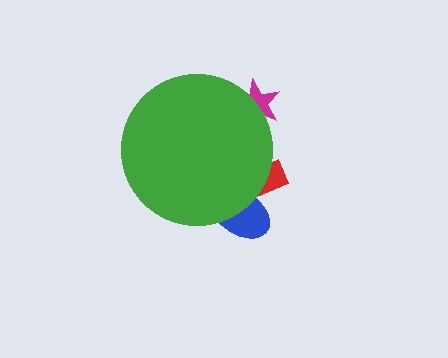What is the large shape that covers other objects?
A green circle.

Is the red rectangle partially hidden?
Yes, the red rectangle is partially hidden behind the green circle.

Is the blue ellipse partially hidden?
Yes, the blue ellipse is partially hidden behind the green circle.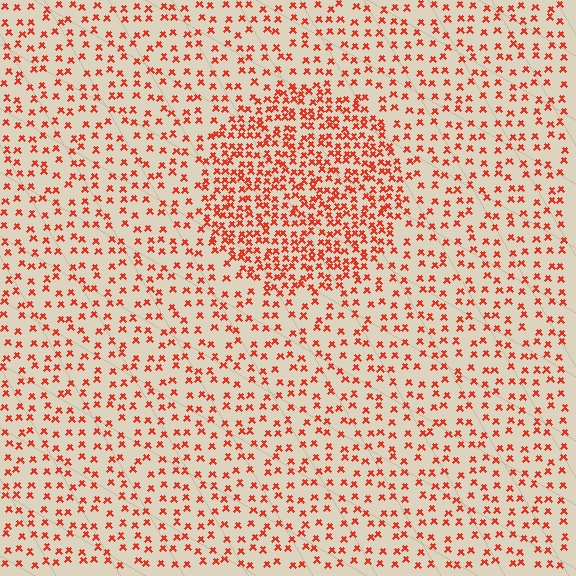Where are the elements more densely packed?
The elements are more densely packed inside the circle boundary.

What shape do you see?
I see a circle.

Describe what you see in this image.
The image contains small red elements arranged at two different densities. A circle-shaped region is visible where the elements are more densely packed than the surrounding area.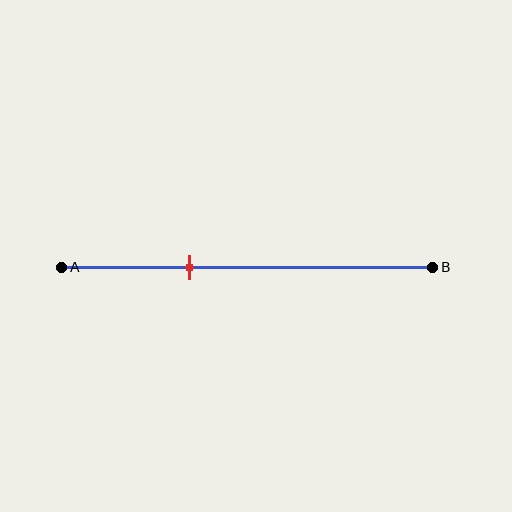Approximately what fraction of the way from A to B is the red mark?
The red mark is approximately 35% of the way from A to B.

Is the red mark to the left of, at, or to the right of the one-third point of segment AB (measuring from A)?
The red mark is approximately at the one-third point of segment AB.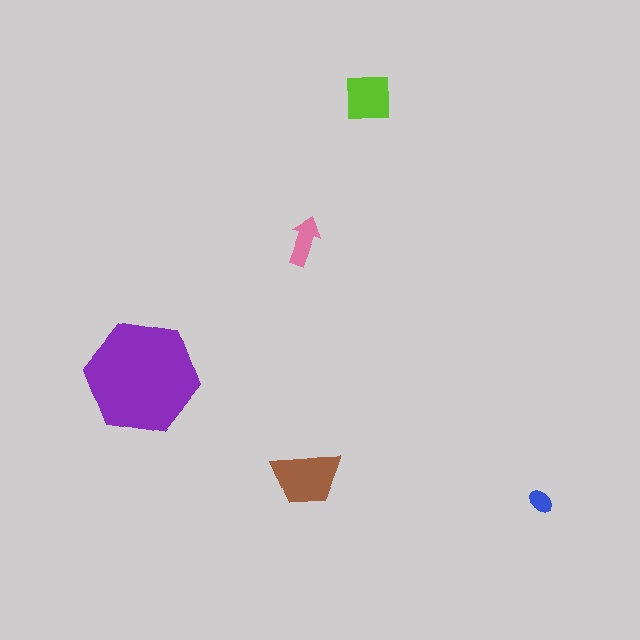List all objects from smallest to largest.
The blue ellipse, the pink arrow, the lime square, the brown trapezoid, the purple hexagon.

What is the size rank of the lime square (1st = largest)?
3rd.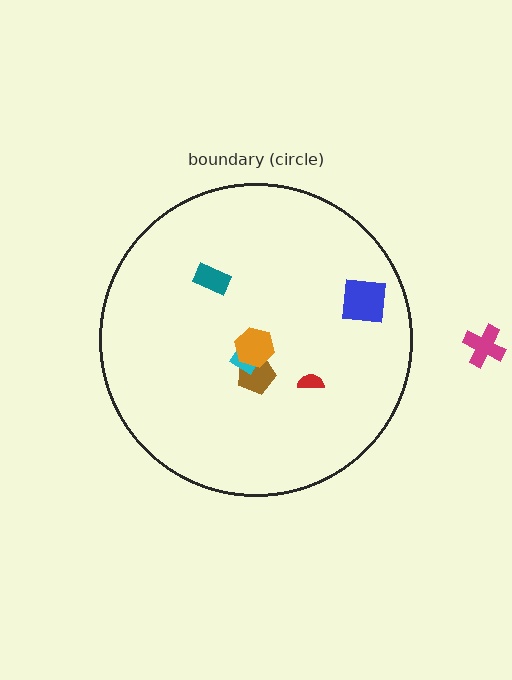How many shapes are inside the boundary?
6 inside, 1 outside.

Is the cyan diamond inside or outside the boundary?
Inside.